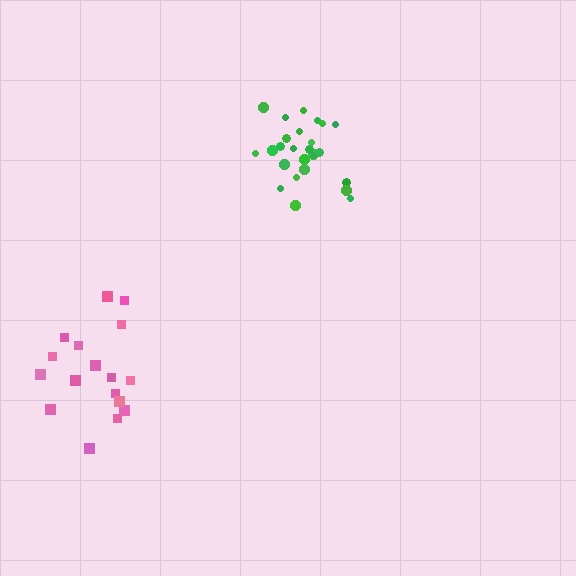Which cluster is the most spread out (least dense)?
Pink.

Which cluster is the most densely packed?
Green.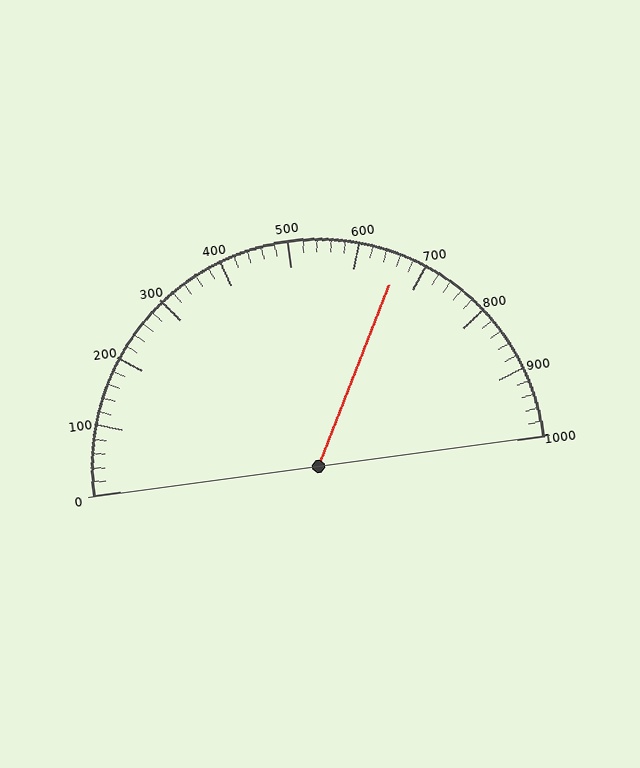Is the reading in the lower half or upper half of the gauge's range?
The reading is in the upper half of the range (0 to 1000).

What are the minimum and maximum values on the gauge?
The gauge ranges from 0 to 1000.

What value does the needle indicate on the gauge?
The needle indicates approximately 660.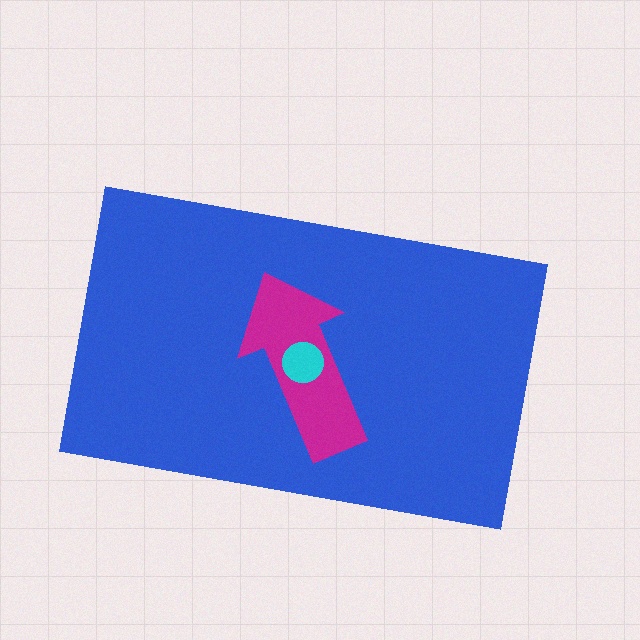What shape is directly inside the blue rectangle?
The magenta arrow.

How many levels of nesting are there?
3.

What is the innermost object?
The cyan circle.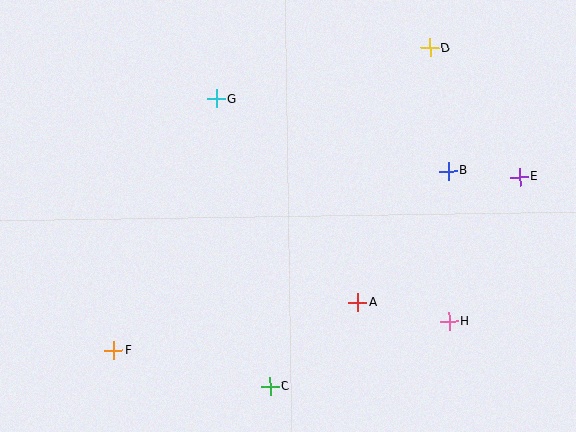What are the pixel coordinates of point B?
Point B is at (448, 171).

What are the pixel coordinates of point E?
Point E is at (520, 177).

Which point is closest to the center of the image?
Point A at (358, 302) is closest to the center.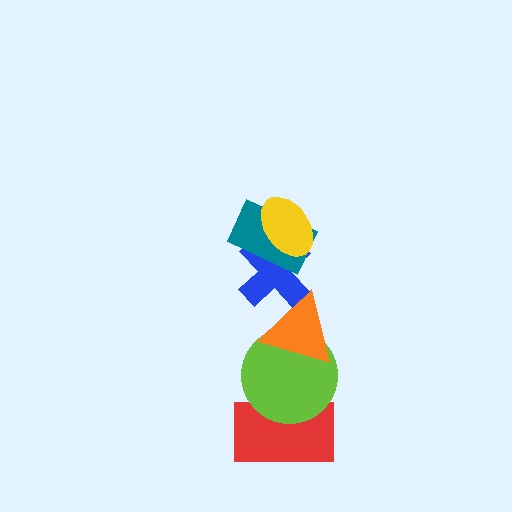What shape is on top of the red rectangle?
The lime circle is on top of the red rectangle.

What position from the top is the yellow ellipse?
The yellow ellipse is 1st from the top.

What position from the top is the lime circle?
The lime circle is 5th from the top.